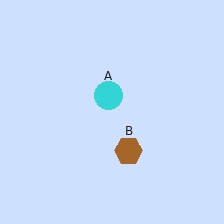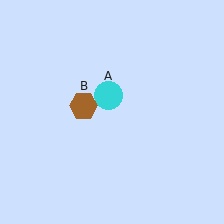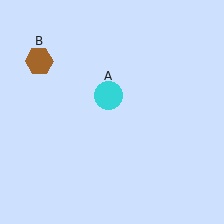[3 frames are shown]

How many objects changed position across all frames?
1 object changed position: brown hexagon (object B).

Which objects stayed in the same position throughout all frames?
Cyan circle (object A) remained stationary.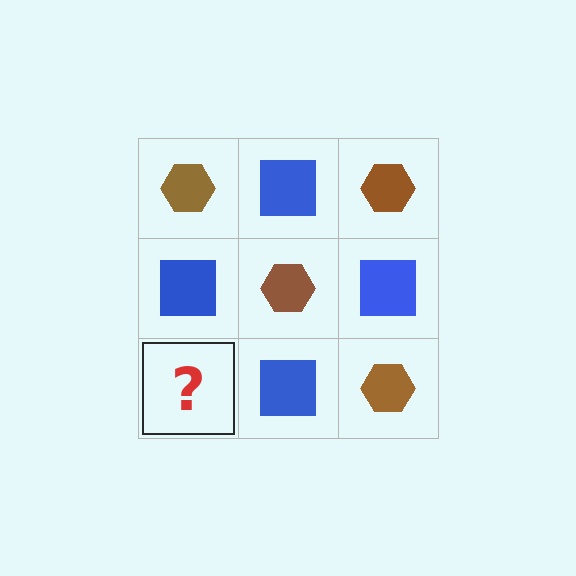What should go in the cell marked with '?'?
The missing cell should contain a brown hexagon.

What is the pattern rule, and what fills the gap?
The rule is that it alternates brown hexagon and blue square in a checkerboard pattern. The gap should be filled with a brown hexagon.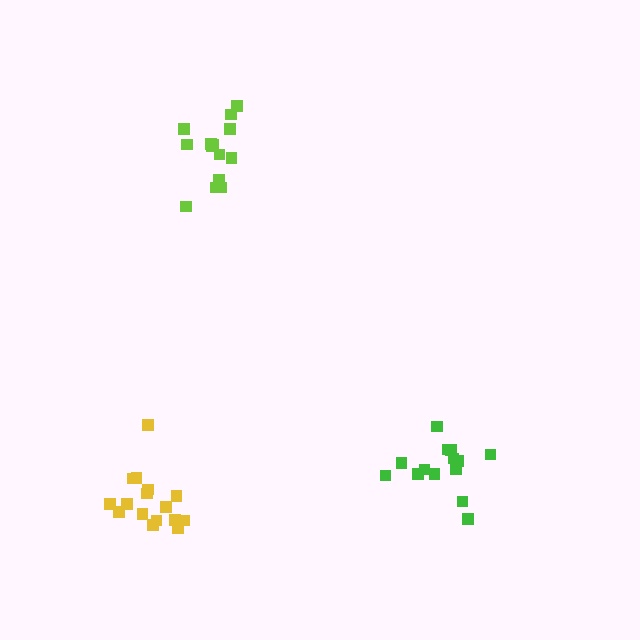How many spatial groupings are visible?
There are 3 spatial groupings.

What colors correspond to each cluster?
The clusters are colored: yellow, green, lime.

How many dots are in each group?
Group 1: 16 dots, Group 2: 14 dots, Group 3: 14 dots (44 total).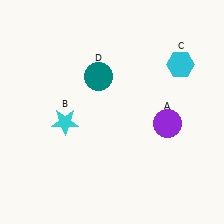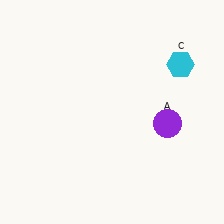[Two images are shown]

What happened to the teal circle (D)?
The teal circle (D) was removed in Image 2. It was in the top-left area of Image 1.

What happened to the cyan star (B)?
The cyan star (B) was removed in Image 2. It was in the bottom-left area of Image 1.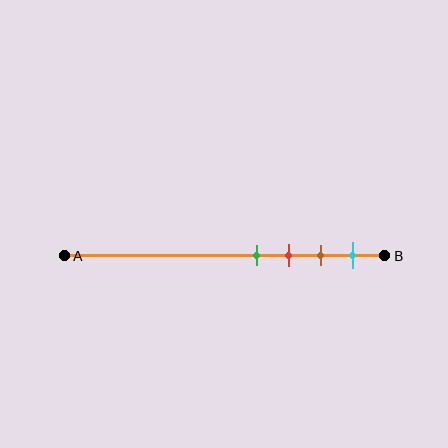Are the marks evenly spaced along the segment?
Yes, the marks are approximately evenly spaced.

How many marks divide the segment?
There are 4 marks dividing the segment.